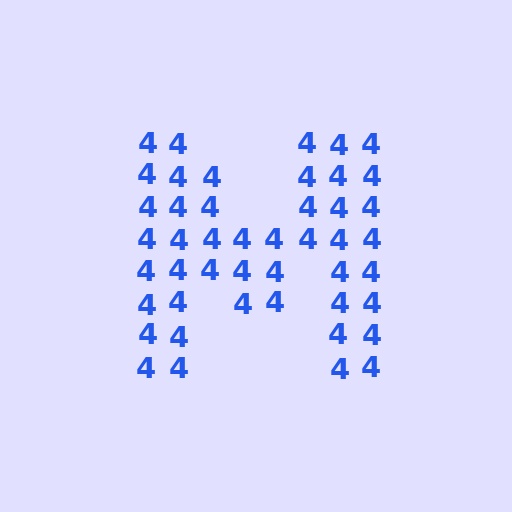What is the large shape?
The large shape is the letter M.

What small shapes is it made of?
It is made of small digit 4's.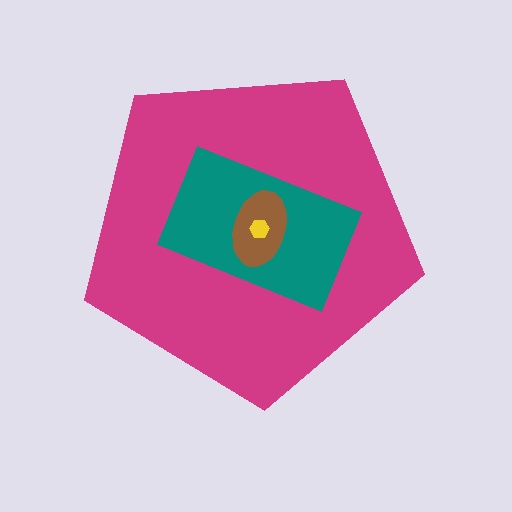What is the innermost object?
The yellow hexagon.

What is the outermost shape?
The magenta pentagon.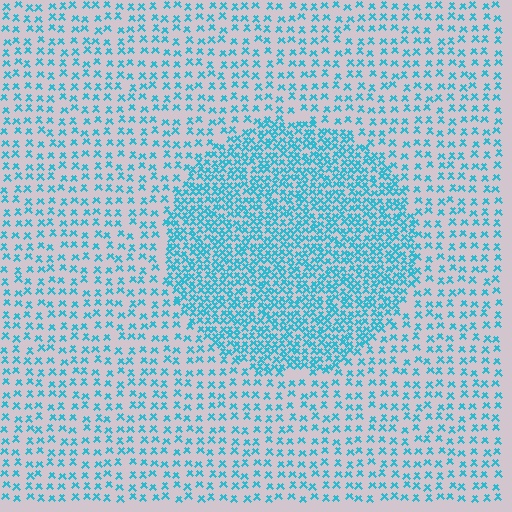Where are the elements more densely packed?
The elements are more densely packed inside the circle boundary.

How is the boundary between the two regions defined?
The boundary is defined by a change in element density (approximately 2.3x ratio). All elements are the same color, size, and shape.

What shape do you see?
I see a circle.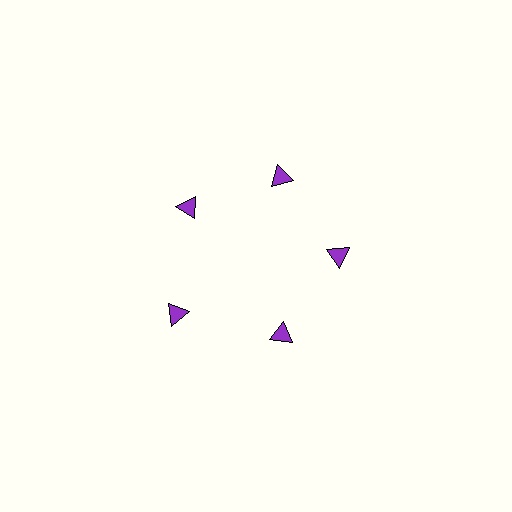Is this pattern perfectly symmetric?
No. The 5 purple triangles are arranged in a ring, but one element near the 8 o'clock position is pushed outward from the center, breaking the 5-fold rotational symmetry.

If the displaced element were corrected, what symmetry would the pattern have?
It would have 5-fold rotational symmetry — the pattern would map onto itself every 72 degrees.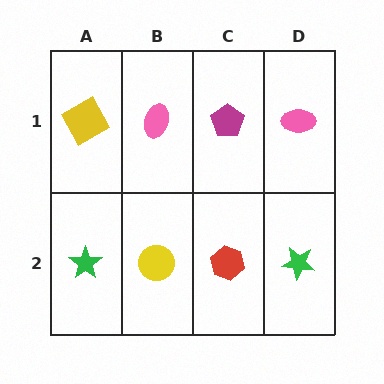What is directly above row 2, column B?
A pink ellipse.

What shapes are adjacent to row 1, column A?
A green star (row 2, column A), a pink ellipse (row 1, column B).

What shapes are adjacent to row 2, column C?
A magenta pentagon (row 1, column C), a yellow circle (row 2, column B), a green star (row 2, column D).